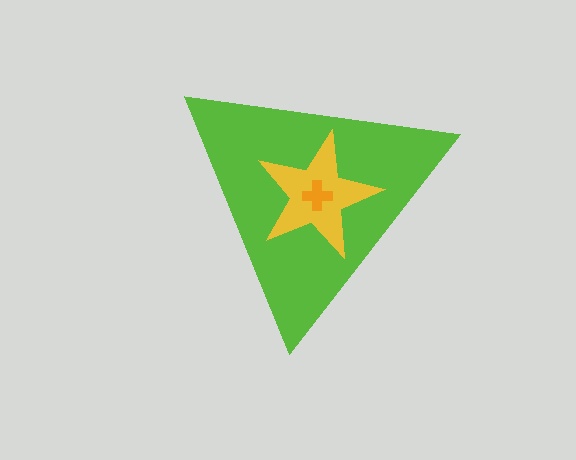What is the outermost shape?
The lime triangle.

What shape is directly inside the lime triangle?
The yellow star.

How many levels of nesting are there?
3.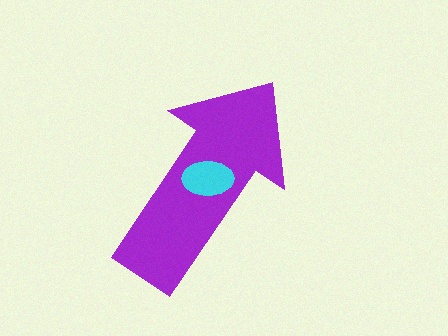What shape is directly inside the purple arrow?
The cyan ellipse.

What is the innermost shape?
The cyan ellipse.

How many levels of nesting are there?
2.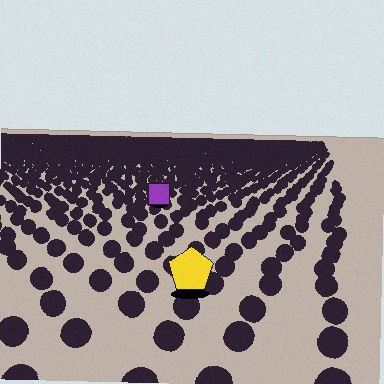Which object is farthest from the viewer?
The purple square is farthest from the viewer. It appears smaller and the ground texture around it is denser.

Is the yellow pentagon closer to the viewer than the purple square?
Yes. The yellow pentagon is closer — you can tell from the texture gradient: the ground texture is coarser near it.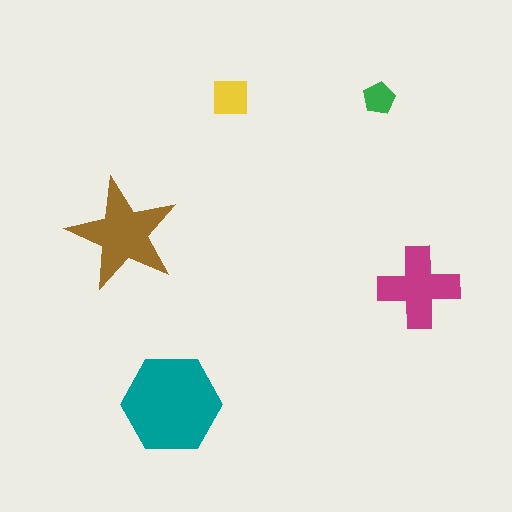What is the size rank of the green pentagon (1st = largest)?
5th.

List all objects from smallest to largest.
The green pentagon, the yellow square, the magenta cross, the brown star, the teal hexagon.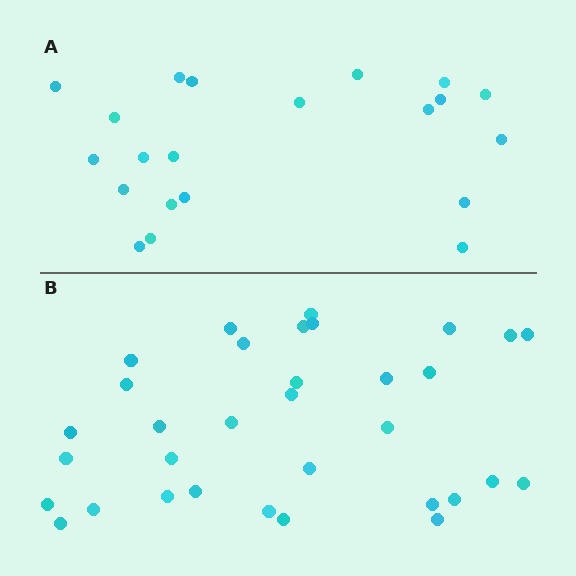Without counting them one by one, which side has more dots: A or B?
Region B (the bottom region) has more dots.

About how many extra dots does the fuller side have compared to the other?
Region B has roughly 12 or so more dots than region A.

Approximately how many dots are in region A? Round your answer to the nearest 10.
About 20 dots. (The exact count is 21, which rounds to 20.)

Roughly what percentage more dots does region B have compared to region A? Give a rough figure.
About 55% more.